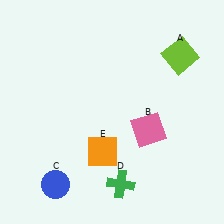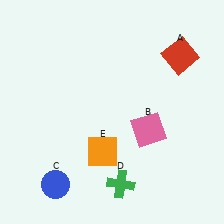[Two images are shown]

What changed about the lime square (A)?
In Image 1, A is lime. In Image 2, it changed to red.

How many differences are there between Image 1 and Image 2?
There is 1 difference between the two images.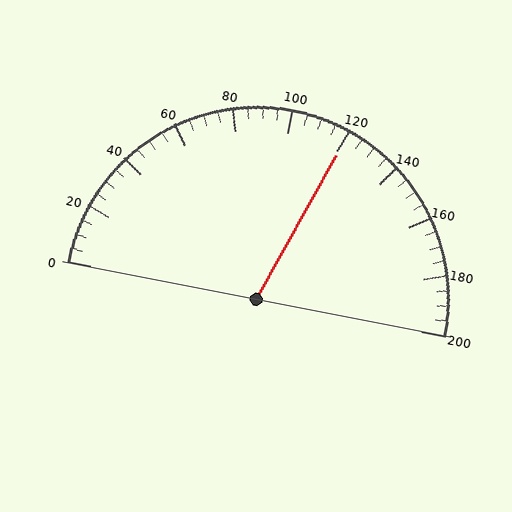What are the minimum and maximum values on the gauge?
The gauge ranges from 0 to 200.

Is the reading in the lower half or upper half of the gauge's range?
The reading is in the upper half of the range (0 to 200).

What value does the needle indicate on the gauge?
The needle indicates approximately 120.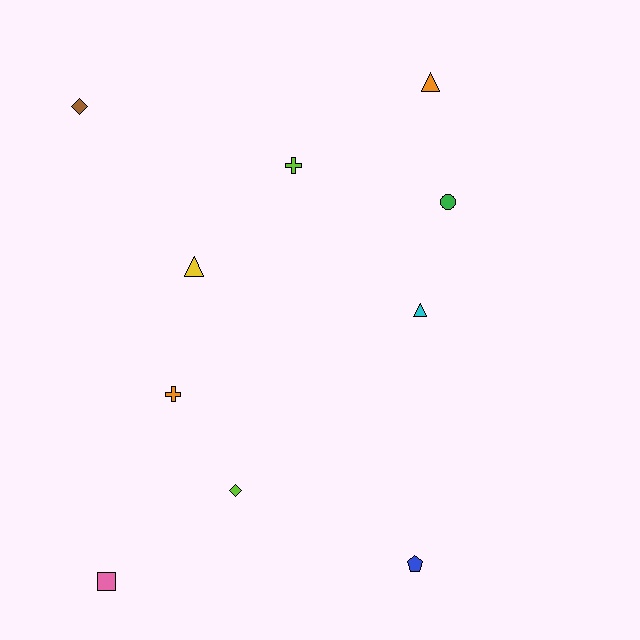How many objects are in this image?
There are 10 objects.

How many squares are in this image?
There is 1 square.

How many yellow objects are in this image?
There is 1 yellow object.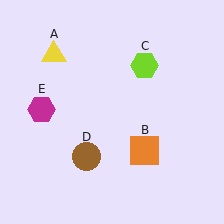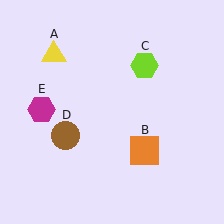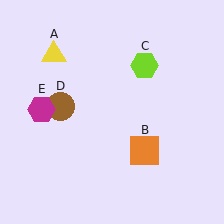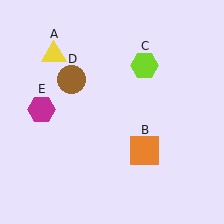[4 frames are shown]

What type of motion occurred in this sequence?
The brown circle (object D) rotated clockwise around the center of the scene.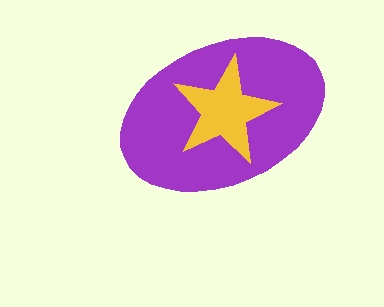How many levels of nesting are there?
2.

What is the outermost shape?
The purple ellipse.